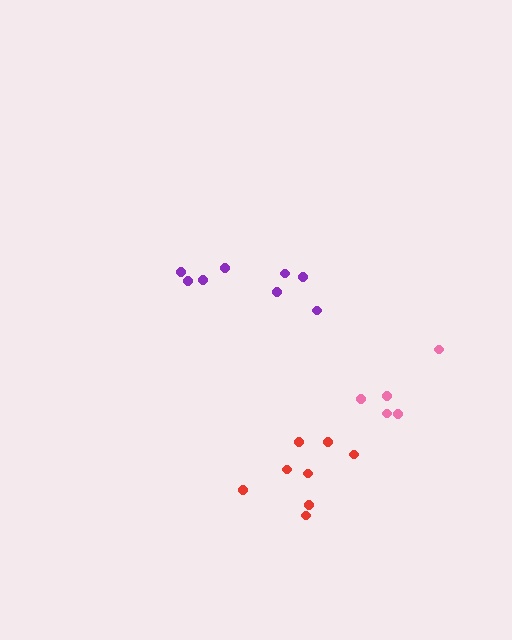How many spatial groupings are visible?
There are 3 spatial groupings.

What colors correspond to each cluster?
The clusters are colored: pink, purple, red.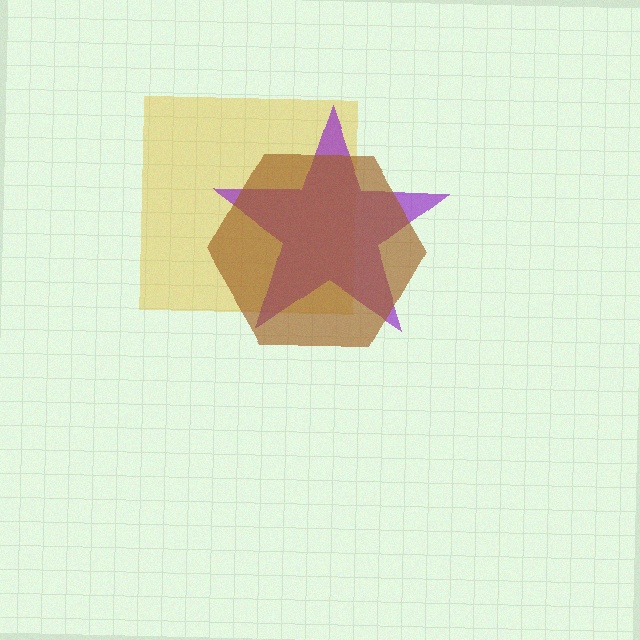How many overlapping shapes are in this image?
There are 3 overlapping shapes in the image.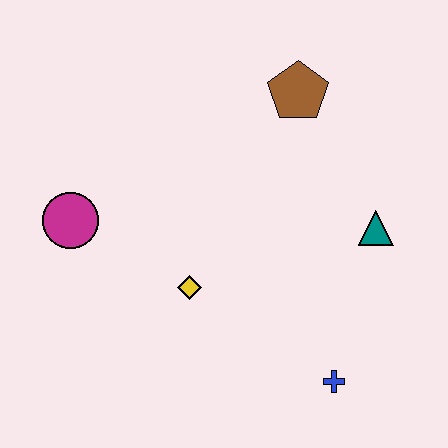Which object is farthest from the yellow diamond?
The brown pentagon is farthest from the yellow diamond.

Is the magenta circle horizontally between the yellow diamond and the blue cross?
No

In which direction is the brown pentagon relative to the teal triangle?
The brown pentagon is above the teal triangle.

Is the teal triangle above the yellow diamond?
Yes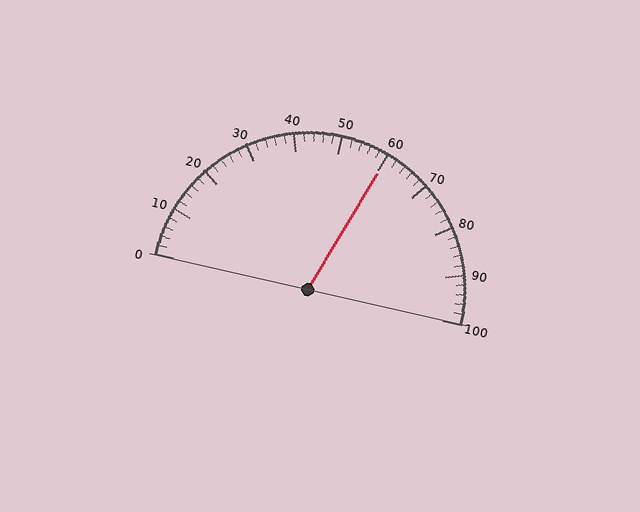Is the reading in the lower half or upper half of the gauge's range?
The reading is in the upper half of the range (0 to 100).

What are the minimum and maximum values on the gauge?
The gauge ranges from 0 to 100.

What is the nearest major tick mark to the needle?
The nearest major tick mark is 60.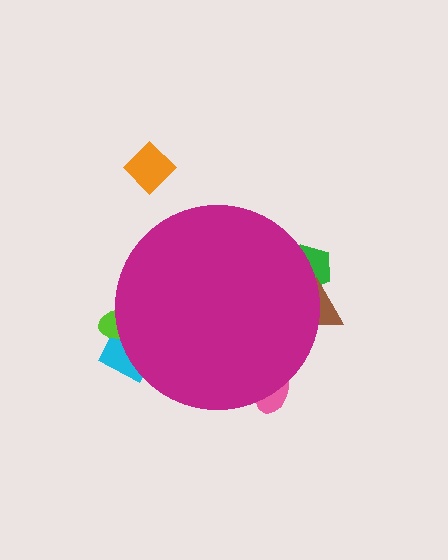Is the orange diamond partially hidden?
No, the orange diamond is fully visible.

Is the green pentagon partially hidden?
Yes, the green pentagon is partially hidden behind the magenta circle.